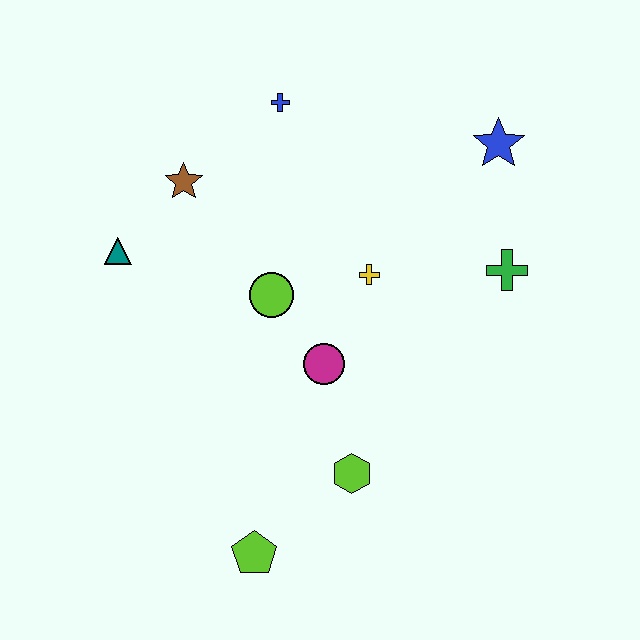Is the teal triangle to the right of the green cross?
No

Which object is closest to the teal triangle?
The brown star is closest to the teal triangle.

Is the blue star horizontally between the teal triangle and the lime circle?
No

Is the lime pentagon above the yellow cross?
No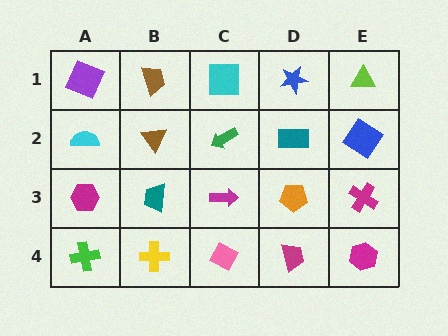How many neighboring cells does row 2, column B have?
4.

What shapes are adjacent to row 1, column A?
A cyan semicircle (row 2, column A), a brown trapezoid (row 1, column B).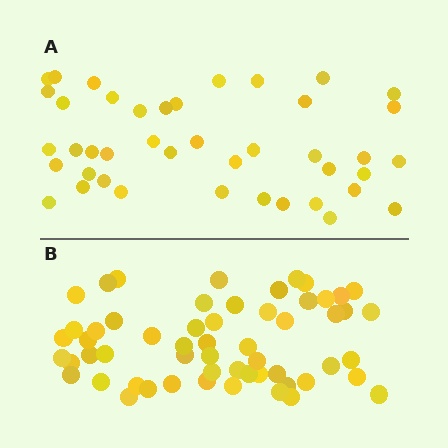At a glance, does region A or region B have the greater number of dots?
Region B (the bottom region) has more dots.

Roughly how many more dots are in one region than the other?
Region B has approximately 15 more dots than region A.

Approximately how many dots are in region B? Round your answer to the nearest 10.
About 60 dots. (The exact count is 57, which rounds to 60.)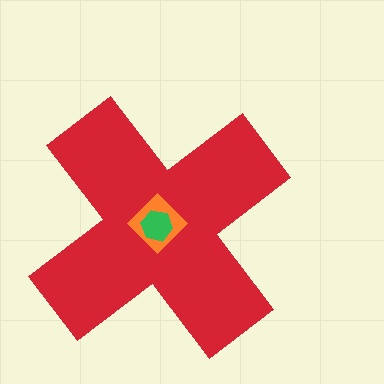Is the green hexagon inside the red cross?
Yes.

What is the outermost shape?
The red cross.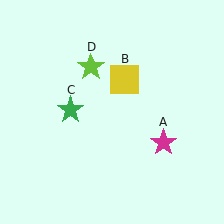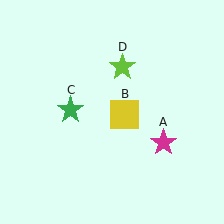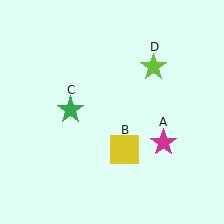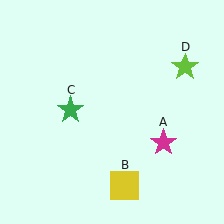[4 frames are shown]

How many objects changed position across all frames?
2 objects changed position: yellow square (object B), lime star (object D).